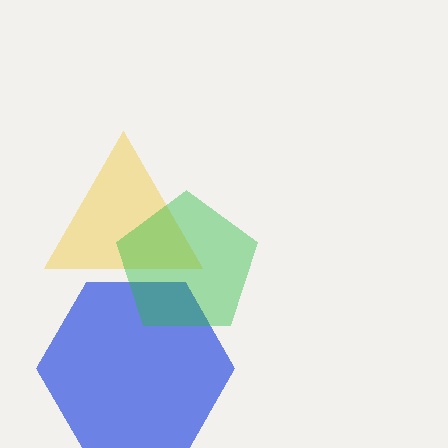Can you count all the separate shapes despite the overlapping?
Yes, there are 3 separate shapes.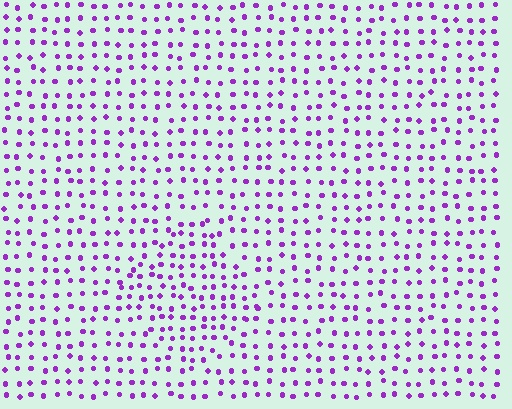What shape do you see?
I see a diamond.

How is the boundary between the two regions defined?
The boundary is defined by a change in element density (approximately 1.5x ratio). All elements are the same color, size, and shape.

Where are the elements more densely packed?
The elements are more densely packed inside the diamond boundary.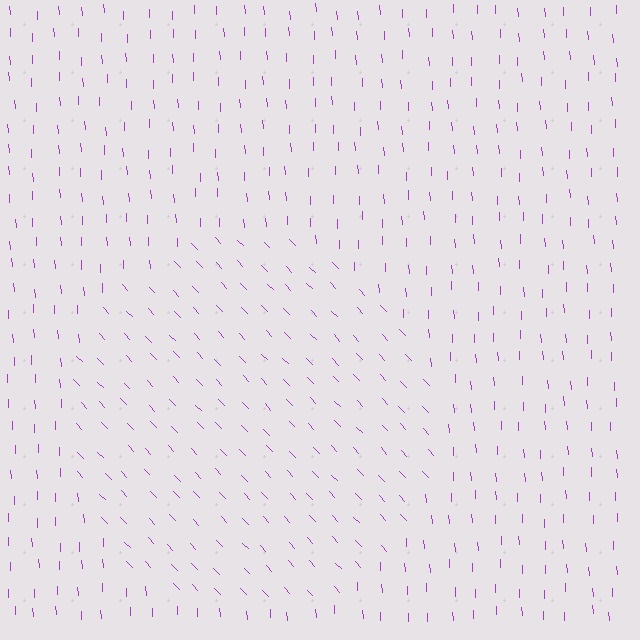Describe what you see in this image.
The image is filled with small purple line segments. A circle region in the image has lines oriented differently from the surrounding lines, creating a visible texture boundary.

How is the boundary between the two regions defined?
The boundary is defined purely by a change in line orientation (approximately 40 degrees difference). All lines are the same color and thickness.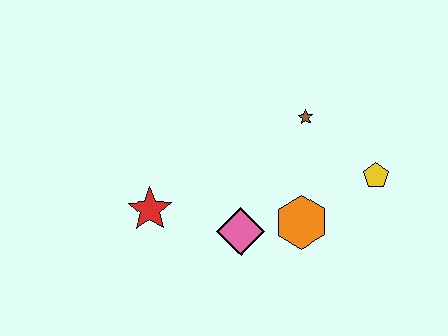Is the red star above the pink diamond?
Yes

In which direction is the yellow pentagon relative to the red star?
The yellow pentagon is to the right of the red star.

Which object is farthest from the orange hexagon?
The red star is farthest from the orange hexagon.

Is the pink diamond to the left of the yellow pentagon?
Yes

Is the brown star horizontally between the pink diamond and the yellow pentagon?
Yes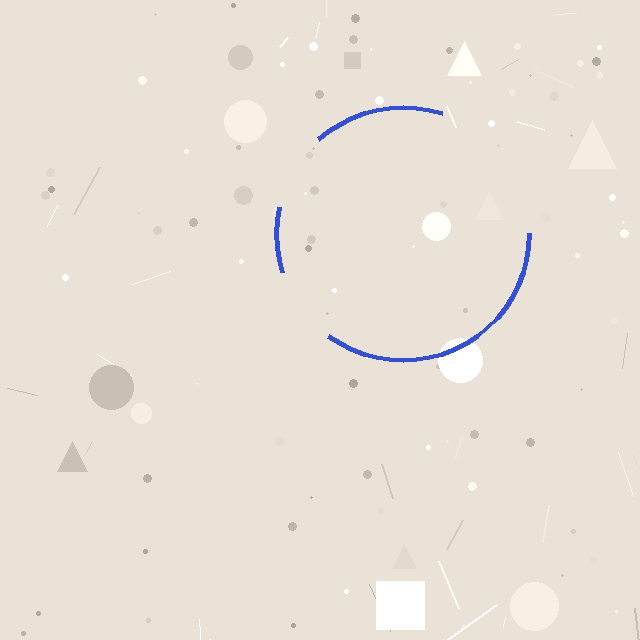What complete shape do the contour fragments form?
The contour fragments form a circle.